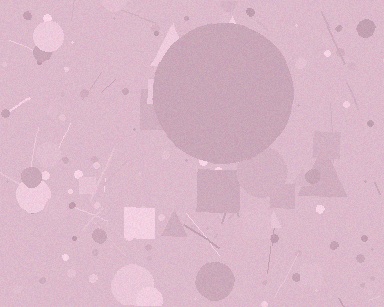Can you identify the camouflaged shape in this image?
The camouflaged shape is a circle.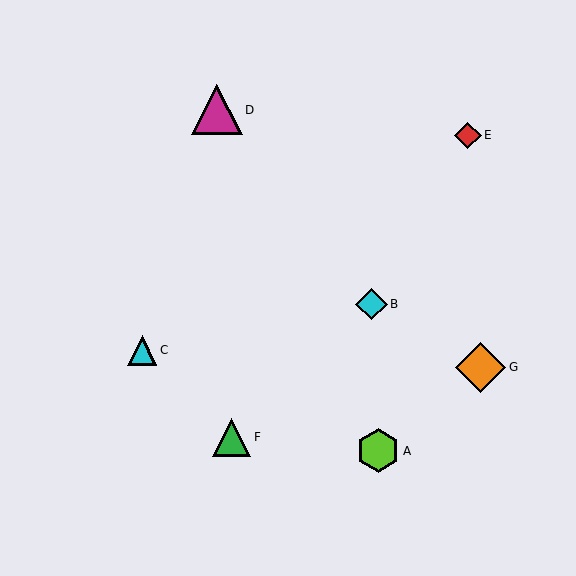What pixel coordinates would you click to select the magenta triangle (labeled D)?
Click at (217, 110) to select the magenta triangle D.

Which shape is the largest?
The magenta triangle (labeled D) is the largest.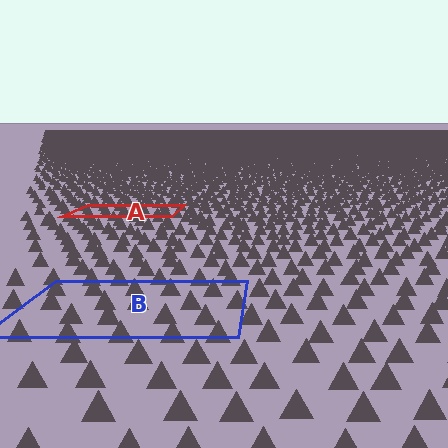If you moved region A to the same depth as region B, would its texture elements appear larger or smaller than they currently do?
They would appear larger. At a closer depth, the same texture elements are projected at a bigger on-screen size.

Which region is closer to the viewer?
Region B is closer. The texture elements there are larger and more spread out.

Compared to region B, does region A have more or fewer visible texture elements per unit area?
Region A has more texture elements per unit area — they are packed more densely because it is farther away.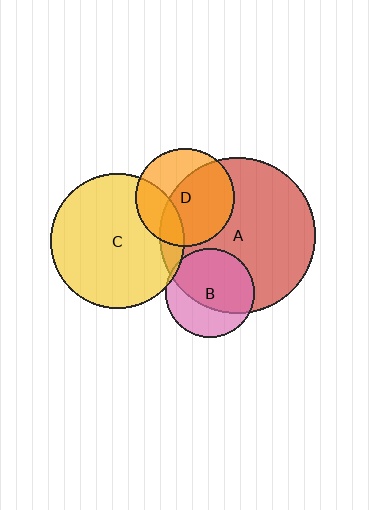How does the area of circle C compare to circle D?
Approximately 1.9 times.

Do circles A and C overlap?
Yes.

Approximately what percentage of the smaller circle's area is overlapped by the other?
Approximately 10%.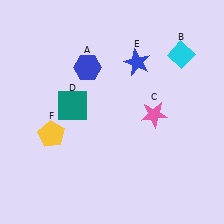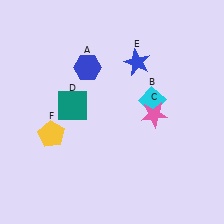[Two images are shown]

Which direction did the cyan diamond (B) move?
The cyan diamond (B) moved down.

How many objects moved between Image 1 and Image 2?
1 object moved between the two images.